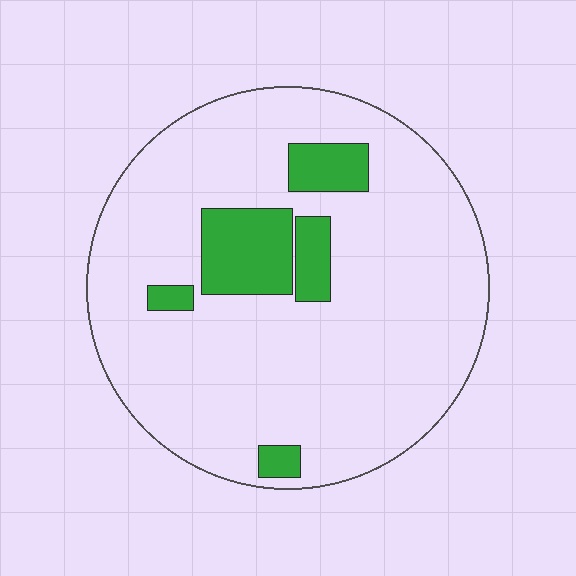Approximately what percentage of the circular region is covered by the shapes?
Approximately 15%.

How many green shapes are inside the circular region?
5.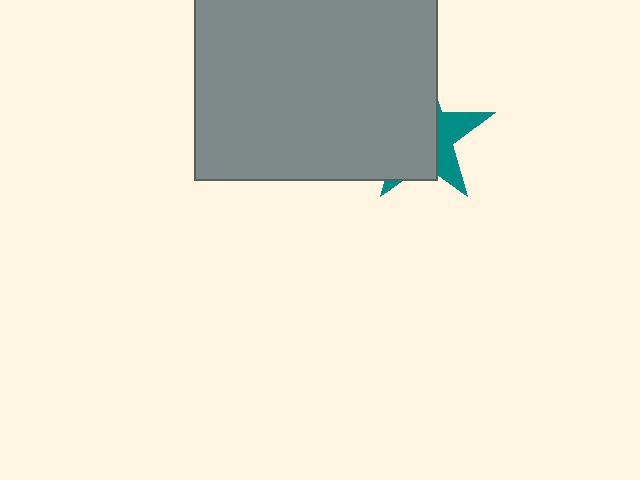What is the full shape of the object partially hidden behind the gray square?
The partially hidden object is a teal star.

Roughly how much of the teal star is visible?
A small part of it is visible (roughly 34%).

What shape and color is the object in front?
The object in front is a gray square.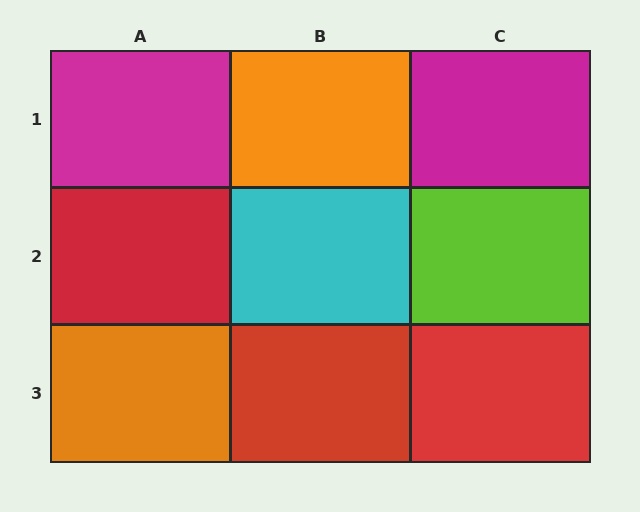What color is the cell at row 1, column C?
Magenta.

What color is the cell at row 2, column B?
Cyan.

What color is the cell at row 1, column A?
Magenta.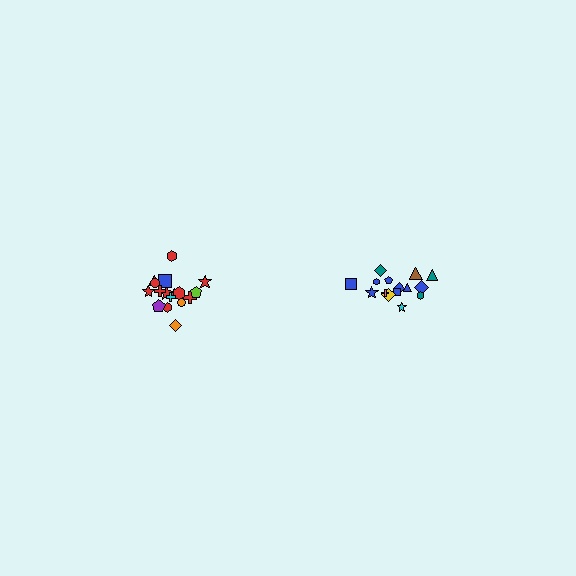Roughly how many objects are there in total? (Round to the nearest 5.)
Roughly 35 objects in total.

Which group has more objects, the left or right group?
The left group.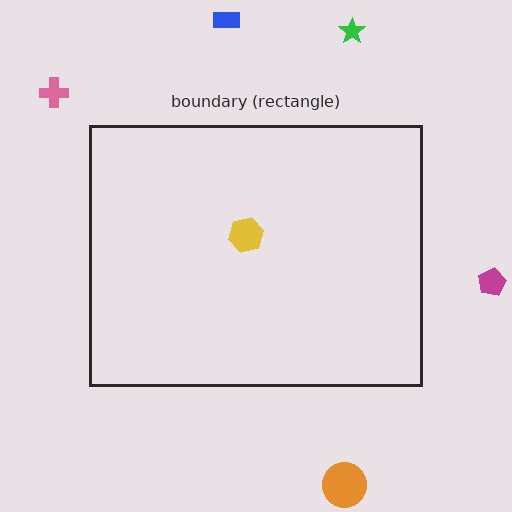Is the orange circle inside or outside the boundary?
Outside.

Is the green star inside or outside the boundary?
Outside.